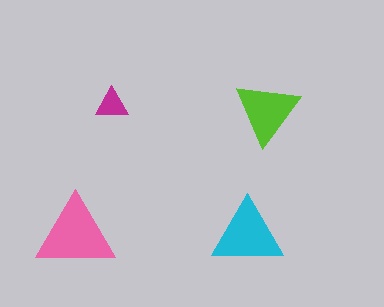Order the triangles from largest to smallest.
the pink one, the cyan one, the lime one, the magenta one.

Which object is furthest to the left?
The pink triangle is leftmost.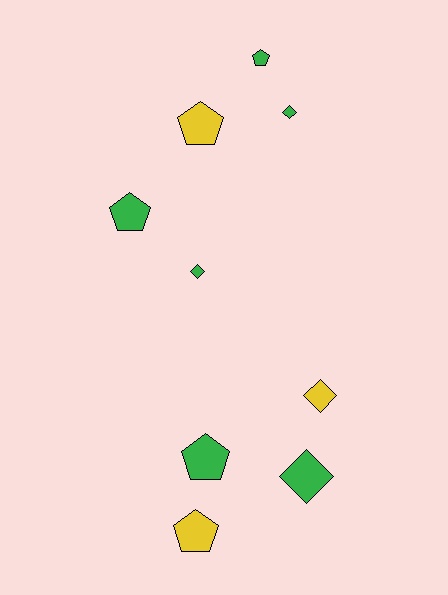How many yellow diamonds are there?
There is 1 yellow diamond.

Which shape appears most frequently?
Pentagon, with 5 objects.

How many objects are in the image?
There are 9 objects.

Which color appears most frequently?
Green, with 6 objects.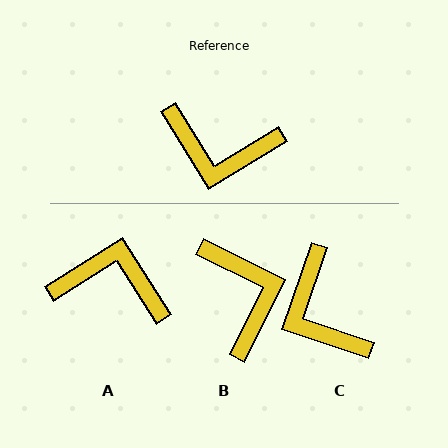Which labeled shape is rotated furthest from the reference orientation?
A, about 179 degrees away.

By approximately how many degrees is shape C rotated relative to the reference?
Approximately 50 degrees clockwise.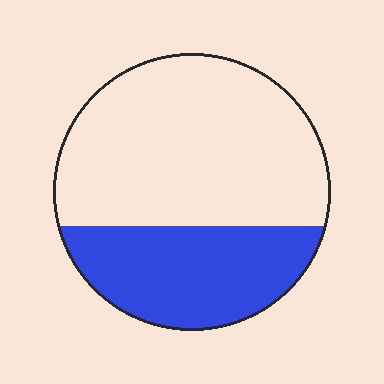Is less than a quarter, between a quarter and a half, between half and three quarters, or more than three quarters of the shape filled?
Between a quarter and a half.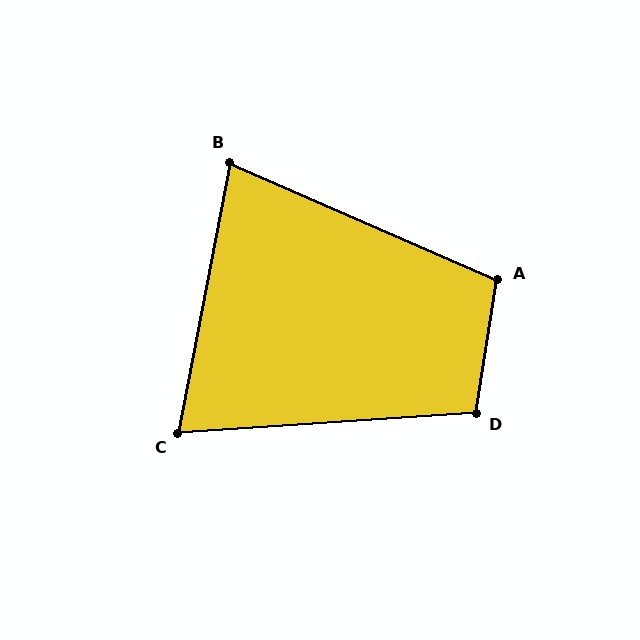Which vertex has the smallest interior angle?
C, at approximately 75 degrees.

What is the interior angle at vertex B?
Approximately 77 degrees (acute).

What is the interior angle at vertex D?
Approximately 103 degrees (obtuse).